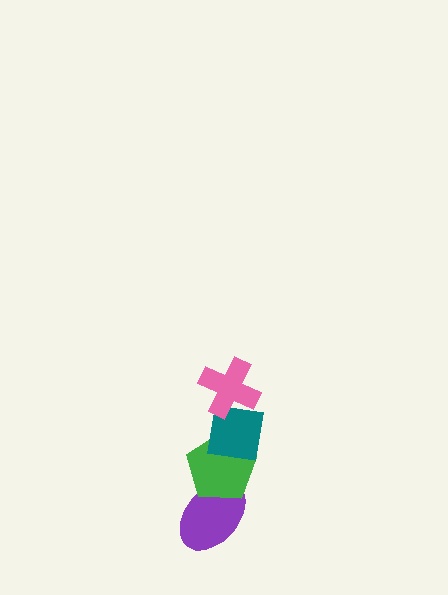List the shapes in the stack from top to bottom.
From top to bottom: the pink cross, the teal square, the green pentagon, the purple ellipse.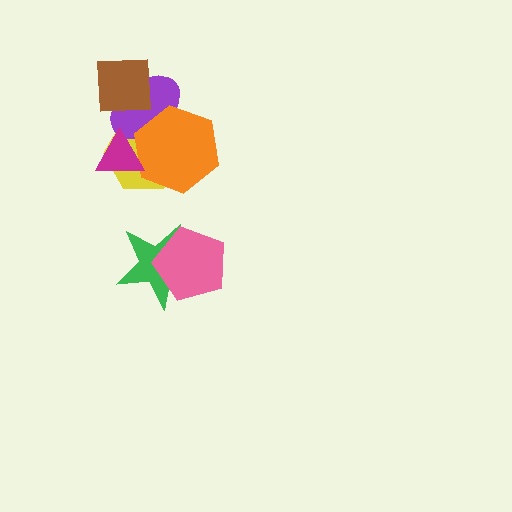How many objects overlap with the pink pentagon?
1 object overlaps with the pink pentagon.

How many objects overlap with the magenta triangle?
3 objects overlap with the magenta triangle.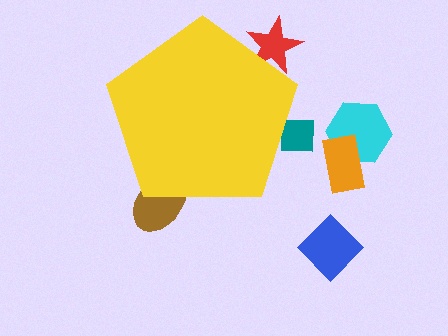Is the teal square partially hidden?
Yes, the teal square is partially hidden behind the yellow pentagon.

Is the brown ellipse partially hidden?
Yes, the brown ellipse is partially hidden behind the yellow pentagon.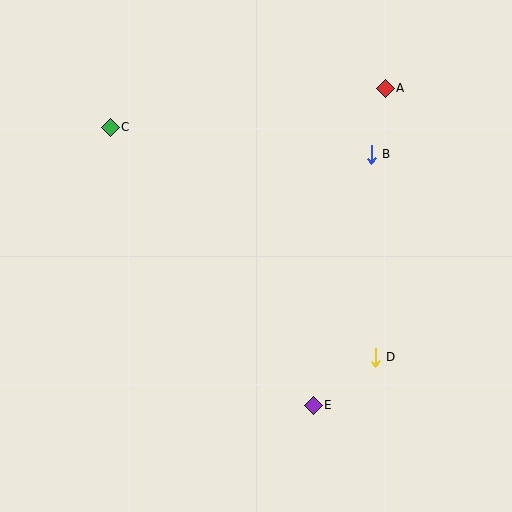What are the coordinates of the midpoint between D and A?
The midpoint between D and A is at (380, 223).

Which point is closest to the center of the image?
Point B at (371, 154) is closest to the center.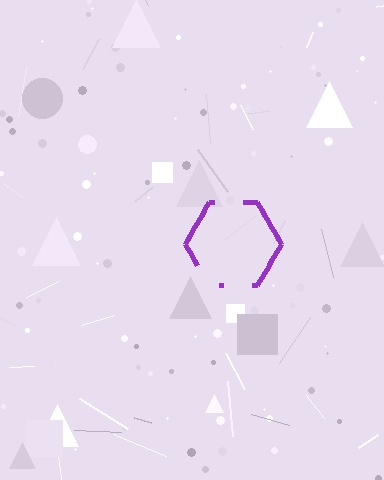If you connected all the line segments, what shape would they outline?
They would outline a hexagon.